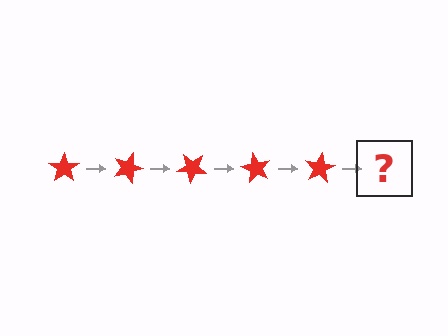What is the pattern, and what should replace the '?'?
The pattern is that the star rotates 20 degrees each step. The '?' should be a red star rotated 100 degrees.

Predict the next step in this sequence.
The next step is a red star rotated 100 degrees.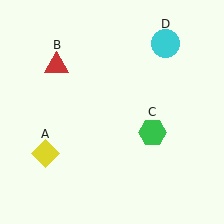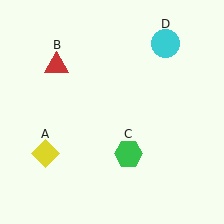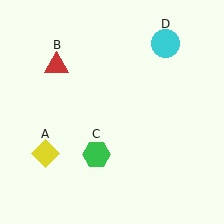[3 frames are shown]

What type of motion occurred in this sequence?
The green hexagon (object C) rotated clockwise around the center of the scene.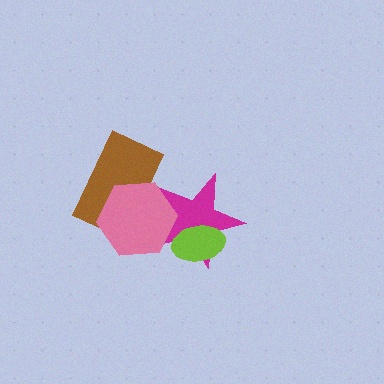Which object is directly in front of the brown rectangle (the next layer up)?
The magenta star is directly in front of the brown rectangle.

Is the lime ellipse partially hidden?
No, no other shape covers it.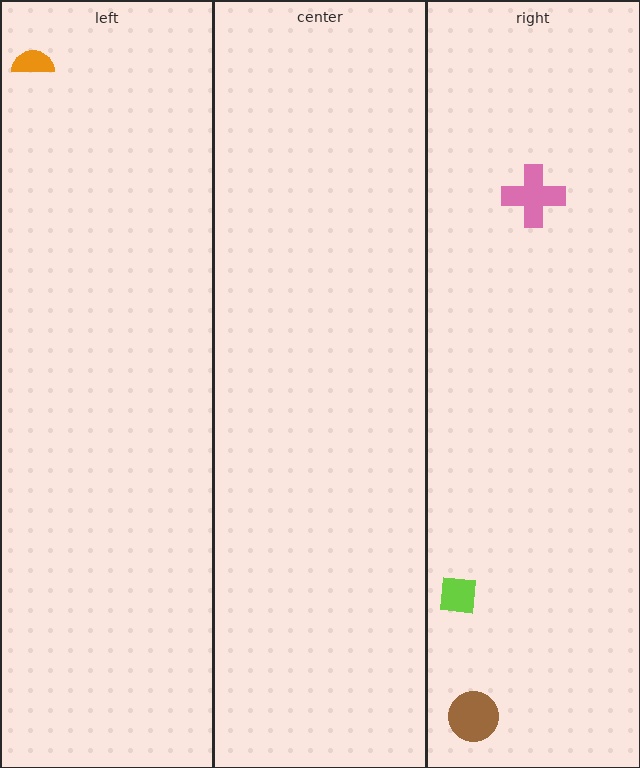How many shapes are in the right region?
3.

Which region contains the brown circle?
The right region.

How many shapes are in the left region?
1.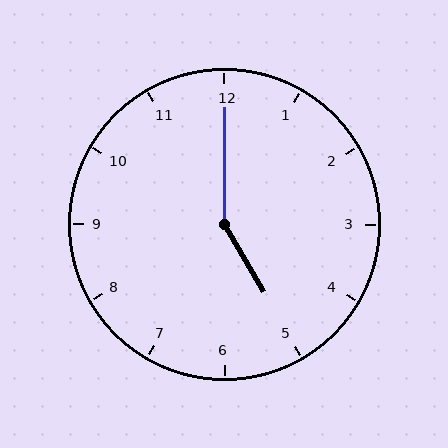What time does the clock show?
5:00.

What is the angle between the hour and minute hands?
Approximately 150 degrees.